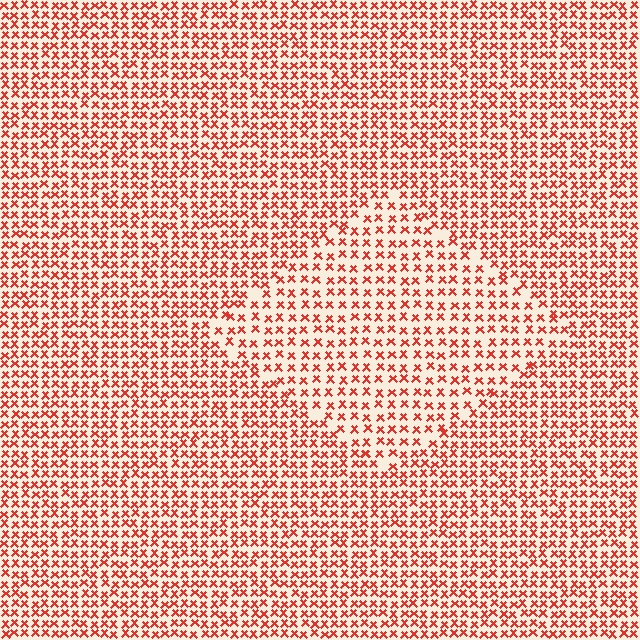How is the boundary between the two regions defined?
The boundary is defined by a change in element density (approximately 1.6x ratio). All elements are the same color, size, and shape.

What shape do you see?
I see a diamond.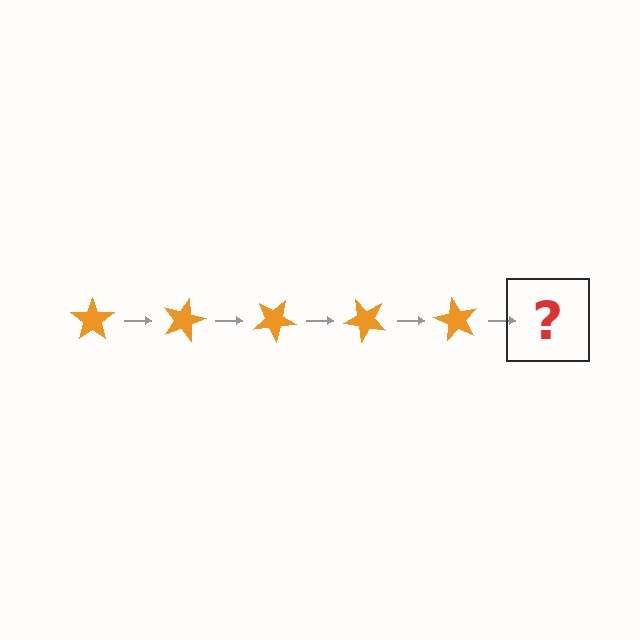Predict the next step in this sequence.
The next step is an orange star rotated 75 degrees.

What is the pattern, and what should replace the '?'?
The pattern is that the star rotates 15 degrees each step. The '?' should be an orange star rotated 75 degrees.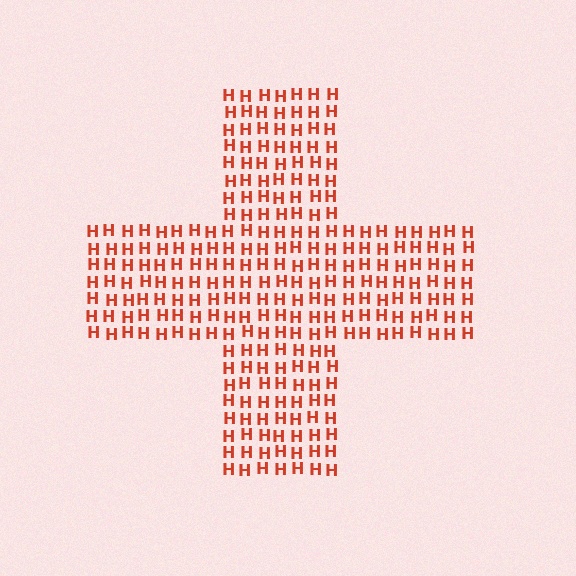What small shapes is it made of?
It is made of small letter H's.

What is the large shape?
The large shape is a cross.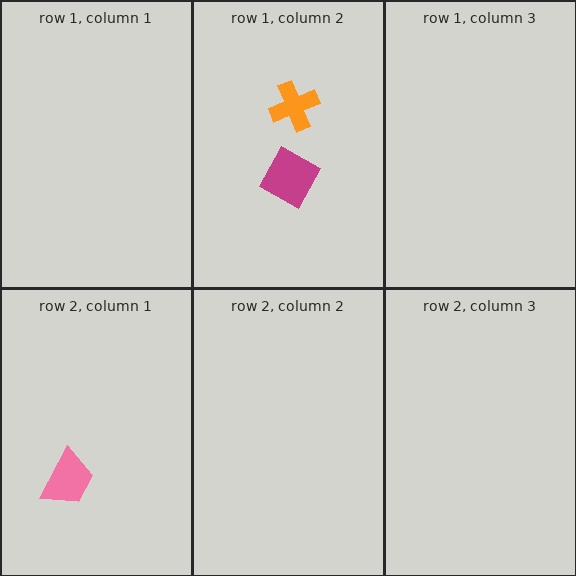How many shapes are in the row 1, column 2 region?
2.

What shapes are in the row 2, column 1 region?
The pink trapezoid.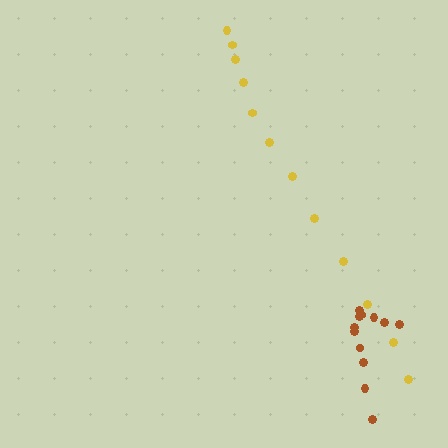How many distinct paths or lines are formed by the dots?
There are 2 distinct paths.